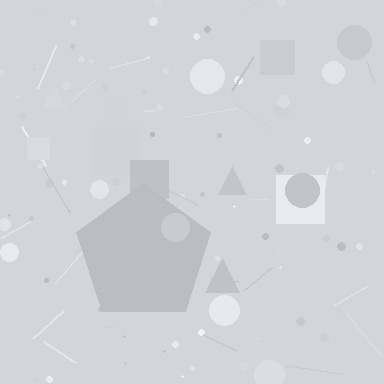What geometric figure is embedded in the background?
A pentagon is embedded in the background.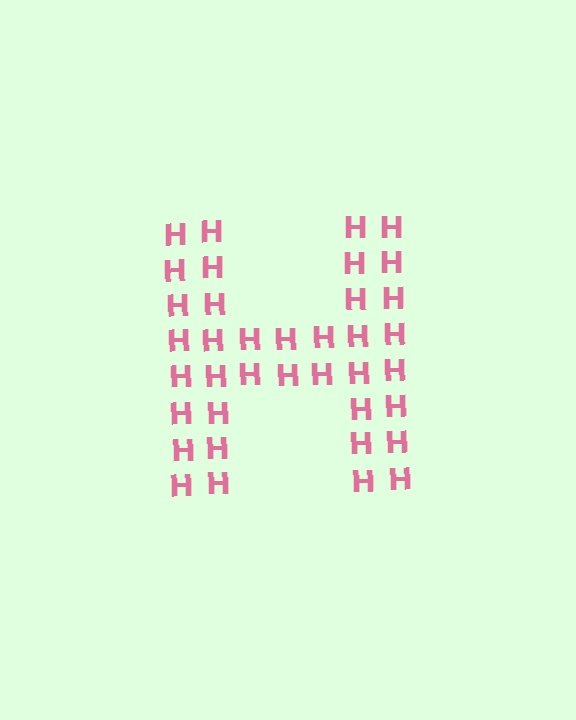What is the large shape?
The large shape is the letter H.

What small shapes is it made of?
It is made of small letter H's.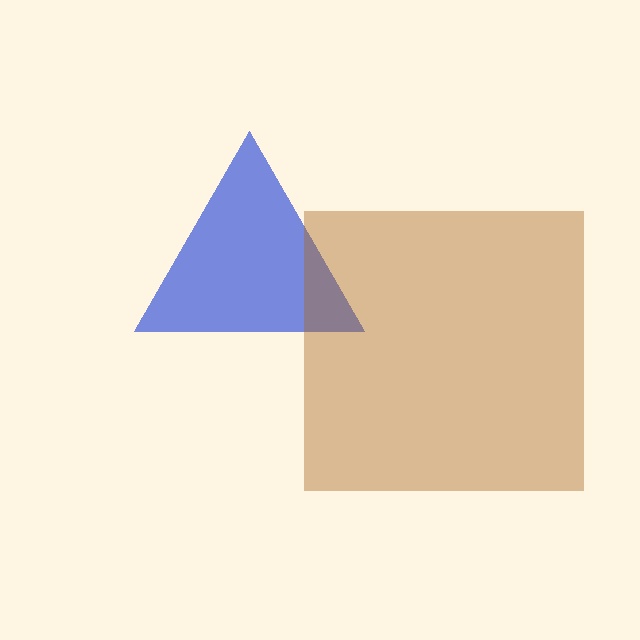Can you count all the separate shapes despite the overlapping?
Yes, there are 2 separate shapes.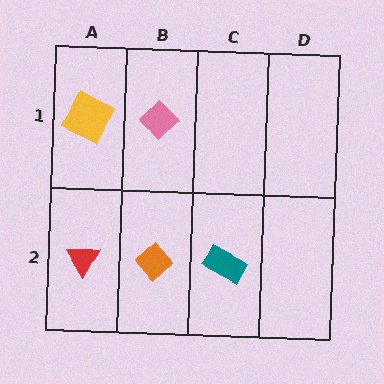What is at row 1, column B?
A pink diamond.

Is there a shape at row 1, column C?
No, that cell is empty.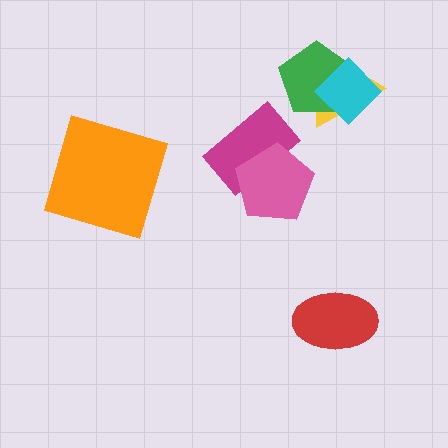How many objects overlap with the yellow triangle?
2 objects overlap with the yellow triangle.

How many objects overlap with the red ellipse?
0 objects overlap with the red ellipse.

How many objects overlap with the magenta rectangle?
1 object overlaps with the magenta rectangle.